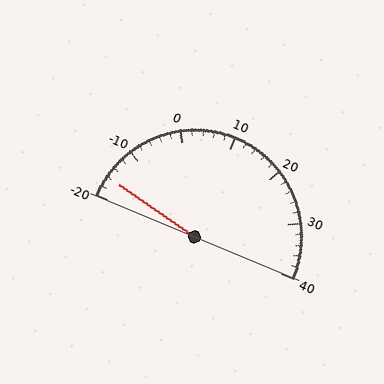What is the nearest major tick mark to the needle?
The nearest major tick mark is -20.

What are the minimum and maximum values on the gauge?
The gauge ranges from -20 to 40.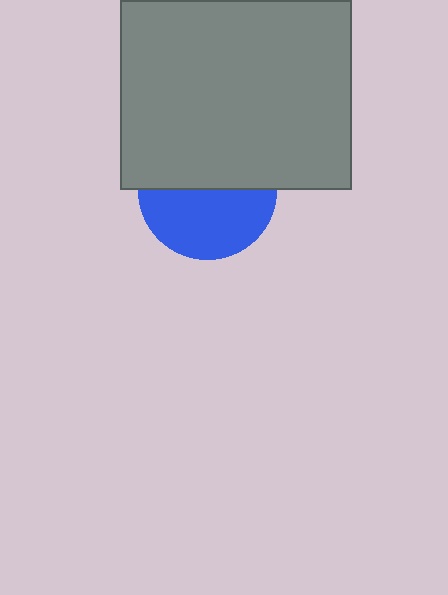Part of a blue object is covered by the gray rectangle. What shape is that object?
It is a circle.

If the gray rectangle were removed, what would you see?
You would see the complete blue circle.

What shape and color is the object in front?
The object in front is a gray rectangle.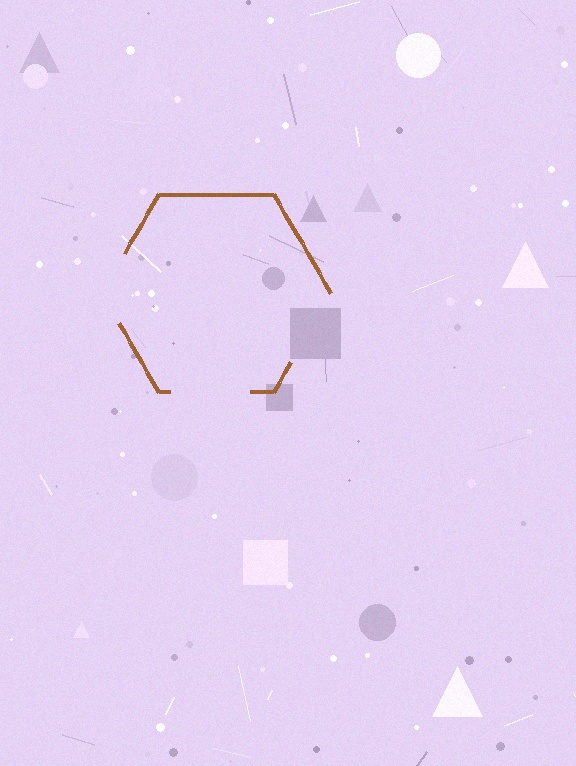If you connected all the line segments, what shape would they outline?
They would outline a hexagon.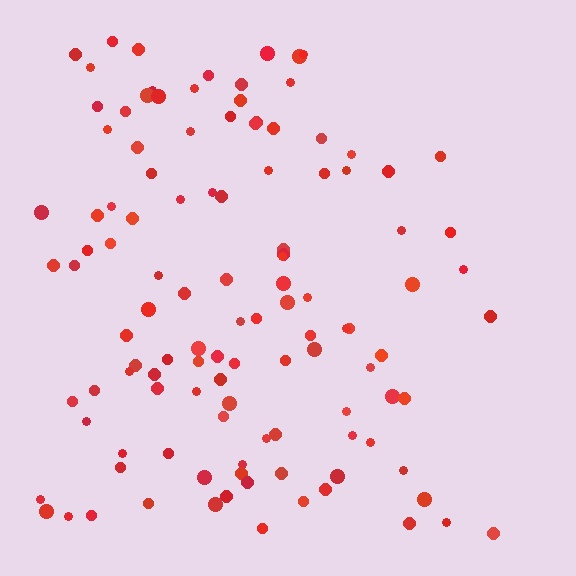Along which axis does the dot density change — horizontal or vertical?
Horizontal.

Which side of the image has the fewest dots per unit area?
The right.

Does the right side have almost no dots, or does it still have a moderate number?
Still a moderate number, just noticeably fewer than the left.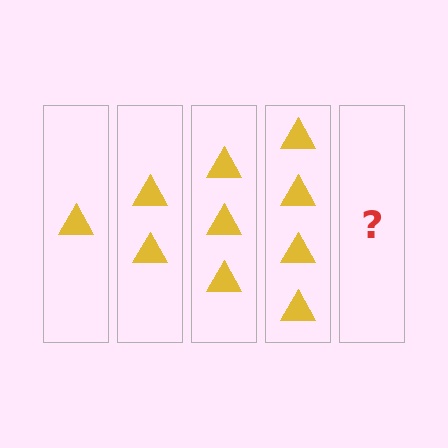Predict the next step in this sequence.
The next step is 5 triangles.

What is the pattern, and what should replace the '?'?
The pattern is that each step adds one more triangle. The '?' should be 5 triangles.